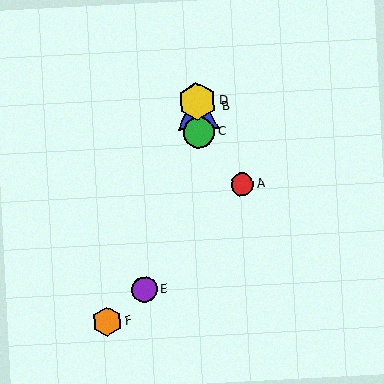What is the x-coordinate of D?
Object D is at x≈197.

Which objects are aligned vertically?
Objects B, C, D are aligned vertically.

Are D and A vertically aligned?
No, D is at x≈197 and A is at x≈242.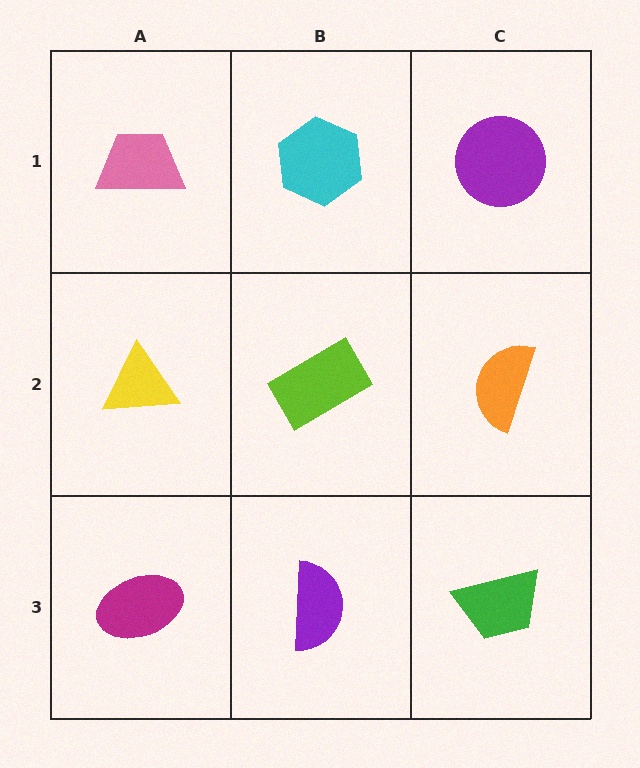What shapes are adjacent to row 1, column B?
A lime rectangle (row 2, column B), a pink trapezoid (row 1, column A), a purple circle (row 1, column C).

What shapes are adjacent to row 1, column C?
An orange semicircle (row 2, column C), a cyan hexagon (row 1, column B).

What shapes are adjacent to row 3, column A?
A yellow triangle (row 2, column A), a purple semicircle (row 3, column B).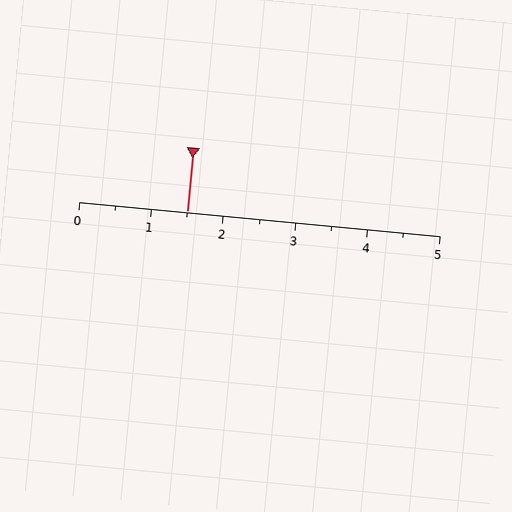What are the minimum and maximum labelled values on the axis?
The axis runs from 0 to 5.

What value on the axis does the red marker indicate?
The marker indicates approximately 1.5.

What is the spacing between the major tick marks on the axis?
The major ticks are spaced 1 apart.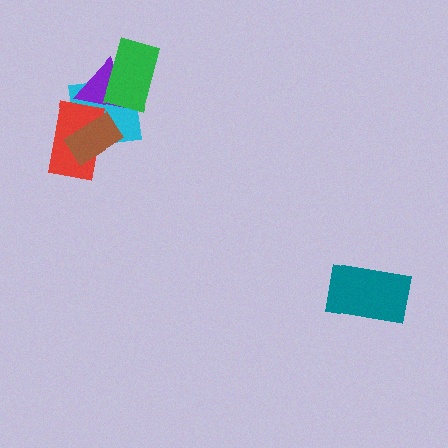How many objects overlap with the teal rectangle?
0 objects overlap with the teal rectangle.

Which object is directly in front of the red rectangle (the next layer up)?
The brown rectangle is directly in front of the red rectangle.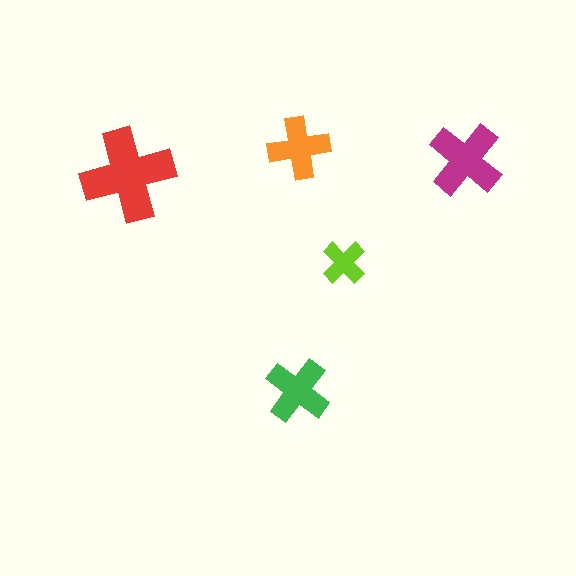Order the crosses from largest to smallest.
the red one, the magenta one, the green one, the orange one, the lime one.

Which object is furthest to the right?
The magenta cross is rightmost.